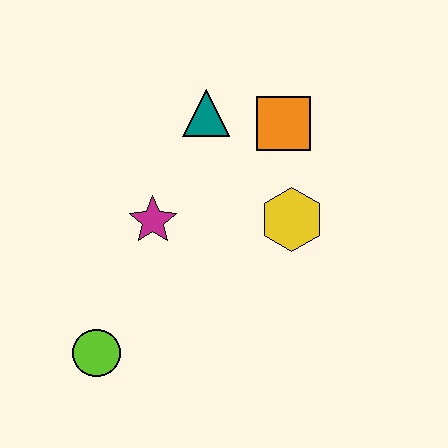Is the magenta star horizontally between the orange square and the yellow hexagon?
No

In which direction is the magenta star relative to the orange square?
The magenta star is to the left of the orange square.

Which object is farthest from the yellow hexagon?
The lime circle is farthest from the yellow hexagon.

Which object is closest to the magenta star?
The teal triangle is closest to the magenta star.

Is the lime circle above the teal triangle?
No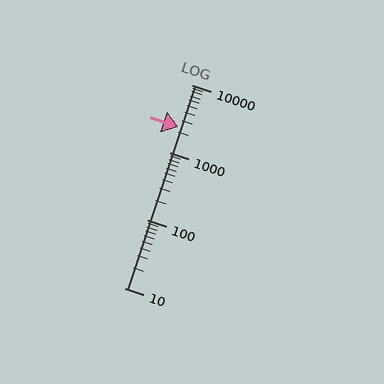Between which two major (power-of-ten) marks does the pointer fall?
The pointer is between 1000 and 10000.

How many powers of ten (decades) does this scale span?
The scale spans 3 decades, from 10 to 10000.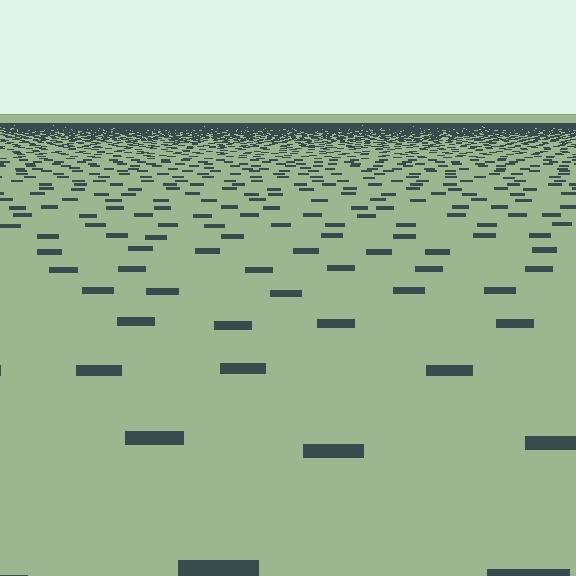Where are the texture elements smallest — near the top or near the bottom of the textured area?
Near the top.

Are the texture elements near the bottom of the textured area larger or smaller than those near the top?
Larger. Near the bottom, elements are closer to the viewer and appear at a bigger on-screen size.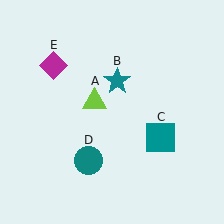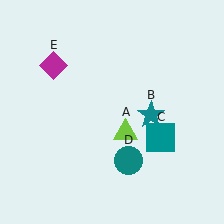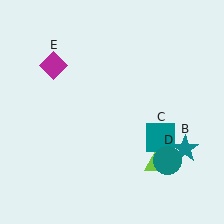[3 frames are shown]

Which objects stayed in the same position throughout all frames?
Teal square (object C) and magenta diamond (object E) remained stationary.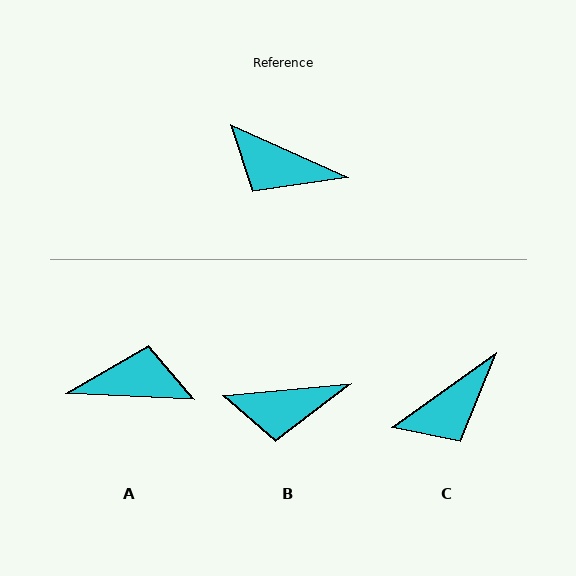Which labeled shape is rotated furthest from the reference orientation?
A, about 159 degrees away.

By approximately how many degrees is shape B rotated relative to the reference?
Approximately 30 degrees counter-clockwise.